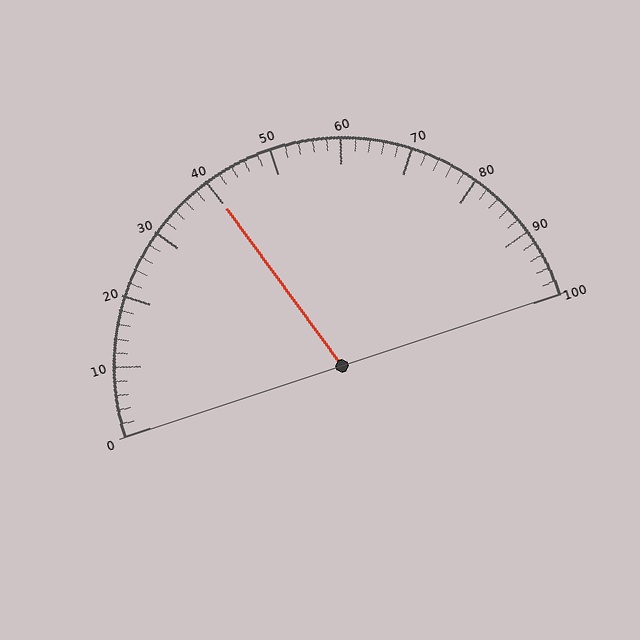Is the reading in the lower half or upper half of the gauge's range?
The reading is in the lower half of the range (0 to 100).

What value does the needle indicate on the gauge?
The needle indicates approximately 40.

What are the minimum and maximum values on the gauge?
The gauge ranges from 0 to 100.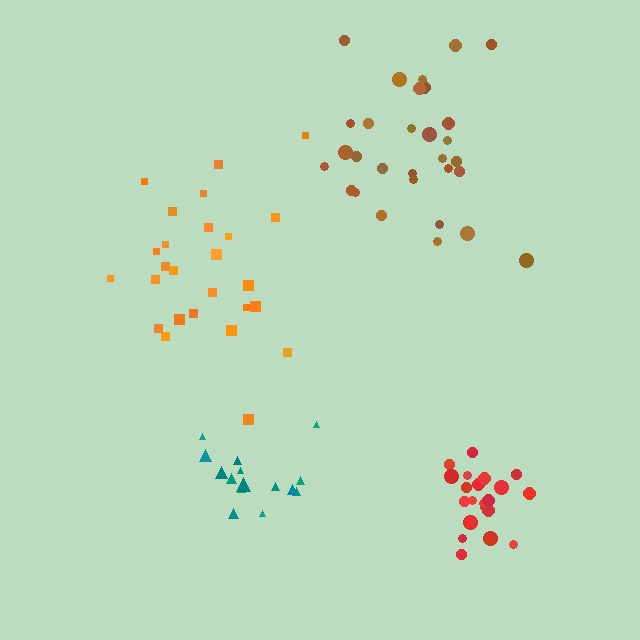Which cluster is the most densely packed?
Red.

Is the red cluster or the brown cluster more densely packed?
Red.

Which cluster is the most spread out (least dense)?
Orange.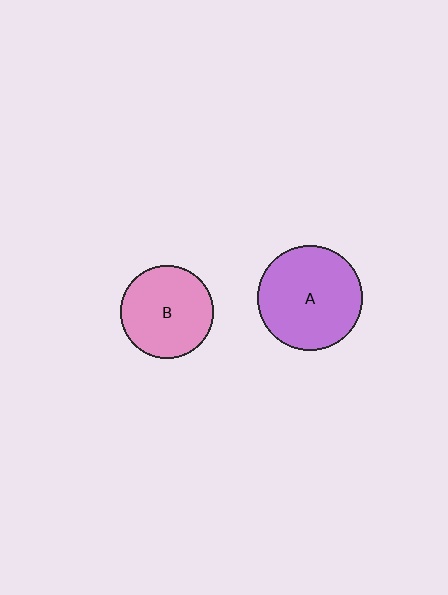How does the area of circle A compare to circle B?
Approximately 1.3 times.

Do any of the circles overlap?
No, none of the circles overlap.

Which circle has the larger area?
Circle A (purple).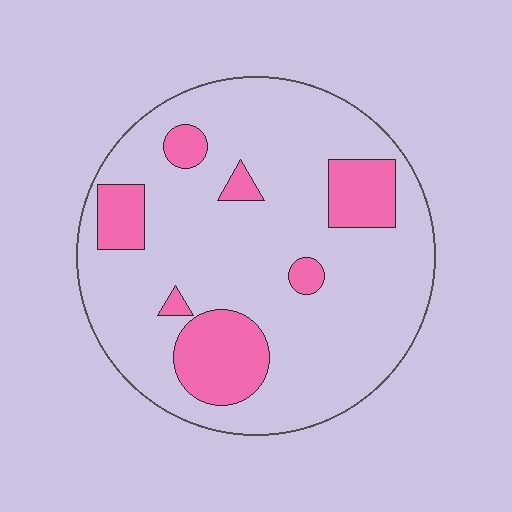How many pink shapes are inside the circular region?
7.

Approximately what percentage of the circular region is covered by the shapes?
Approximately 20%.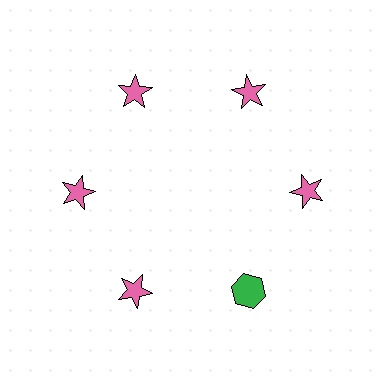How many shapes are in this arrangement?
There are 6 shapes arranged in a ring pattern.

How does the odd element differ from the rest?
It differs in both color (green instead of pink) and shape (hexagon instead of star).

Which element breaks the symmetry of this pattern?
The green hexagon at roughly the 5 o'clock position breaks the symmetry. All other shapes are pink stars.